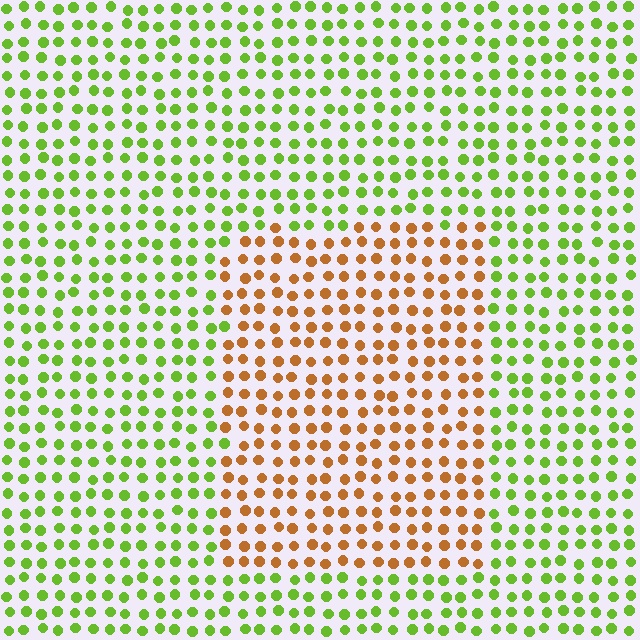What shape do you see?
I see a rectangle.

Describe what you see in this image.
The image is filled with small lime elements in a uniform arrangement. A rectangle-shaped region is visible where the elements are tinted to a slightly different hue, forming a subtle color boundary.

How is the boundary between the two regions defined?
The boundary is defined purely by a slight shift in hue (about 67 degrees). Spacing, size, and orientation are identical on both sides.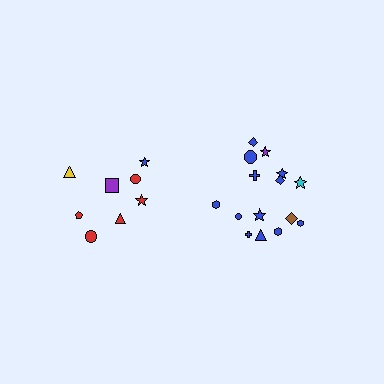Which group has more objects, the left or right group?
The right group.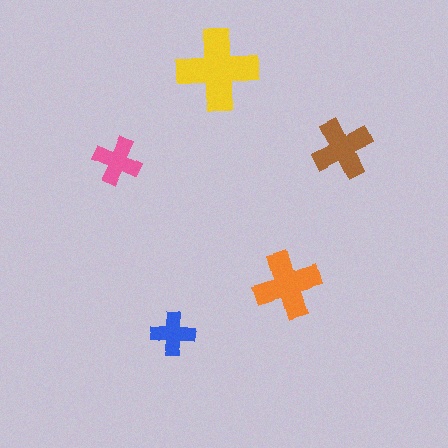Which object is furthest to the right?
The brown cross is rightmost.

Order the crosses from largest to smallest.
the yellow one, the orange one, the brown one, the pink one, the blue one.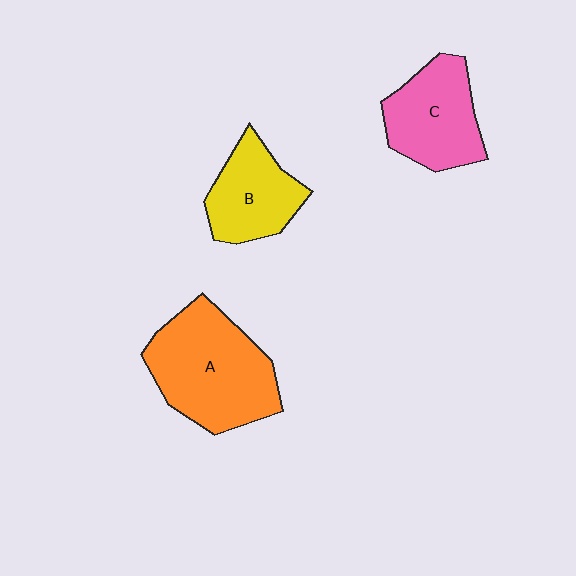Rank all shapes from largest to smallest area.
From largest to smallest: A (orange), C (pink), B (yellow).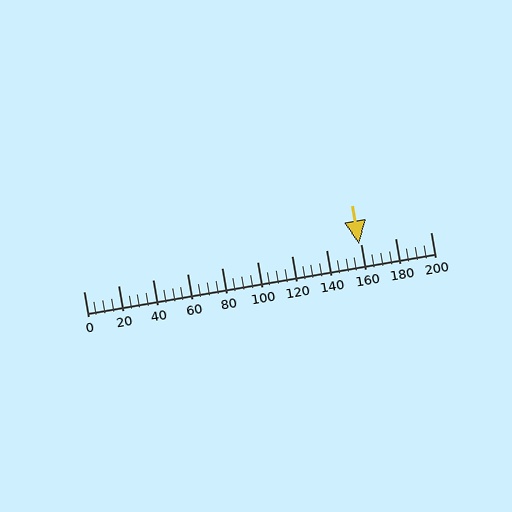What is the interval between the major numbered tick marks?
The major tick marks are spaced 20 units apart.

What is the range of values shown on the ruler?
The ruler shows values from 0 to 200.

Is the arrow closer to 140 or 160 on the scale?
The arrow is closer to 160.